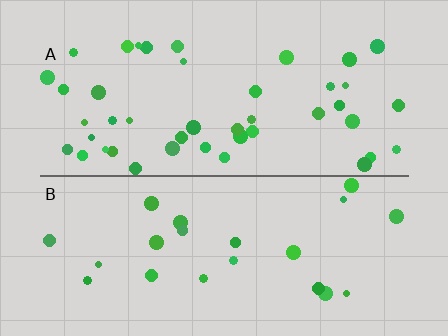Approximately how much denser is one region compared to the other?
Approximately 2.0× — region A over region B.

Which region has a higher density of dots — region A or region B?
A (the top).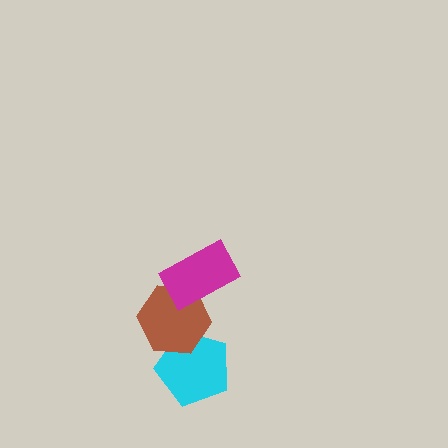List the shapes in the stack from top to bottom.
From top to bottom: the magenta rectangle, the brown hexagon, the cyan pentagon.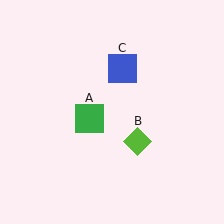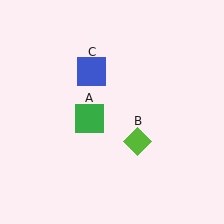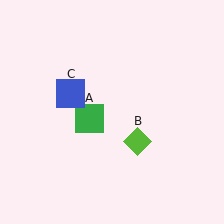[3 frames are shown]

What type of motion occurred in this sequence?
The blue square (object C) rotated counterclockwise around the center of the scene.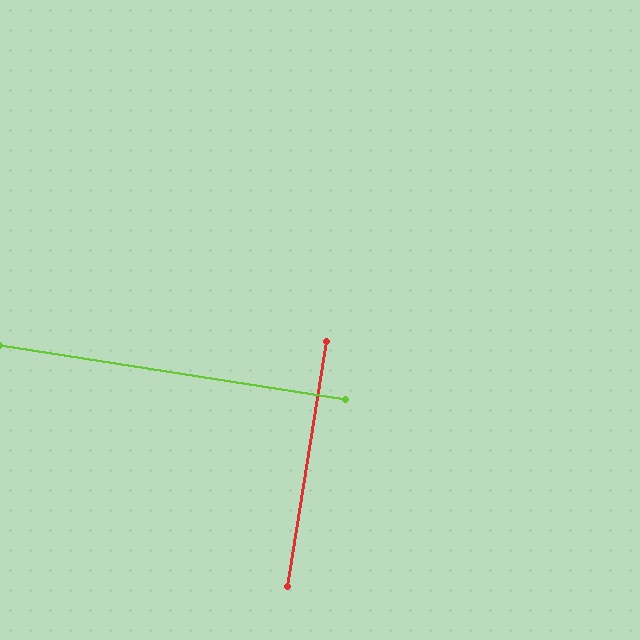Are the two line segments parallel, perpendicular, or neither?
Perpendicular — they meet at approximately 90°.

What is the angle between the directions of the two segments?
Approximately 90 degrees.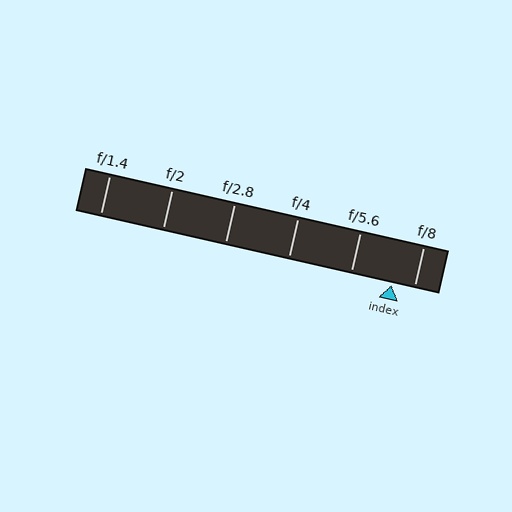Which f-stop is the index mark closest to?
The index mark is closest to f/8.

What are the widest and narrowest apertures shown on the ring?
The widest aperture shown is f/1.4 and the narrowest is f/8.